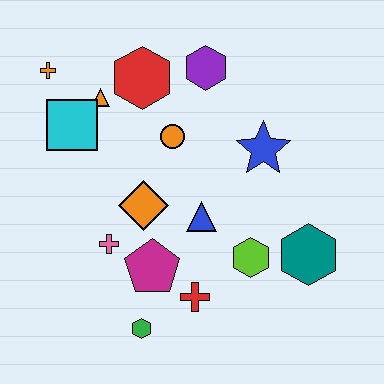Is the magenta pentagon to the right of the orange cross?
Yes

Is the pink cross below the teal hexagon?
No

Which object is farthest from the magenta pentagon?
The orange cross is farthest from the magenta pentagon.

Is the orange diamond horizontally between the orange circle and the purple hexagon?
No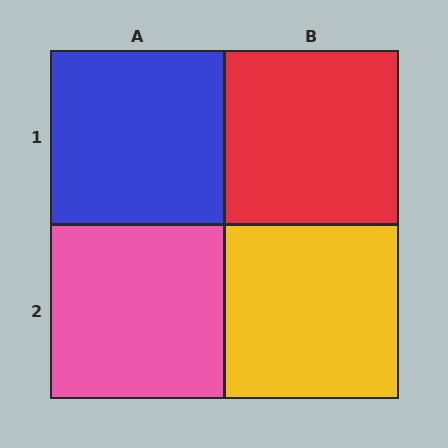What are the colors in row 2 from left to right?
Pink, yellow.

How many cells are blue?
1 cell is blue.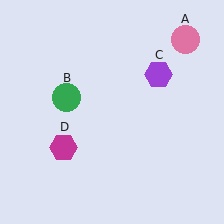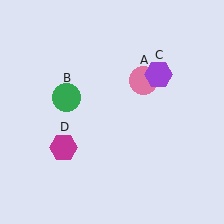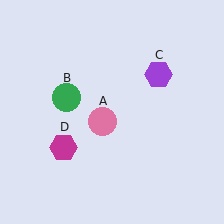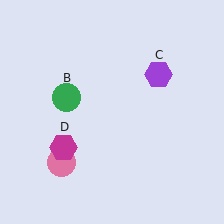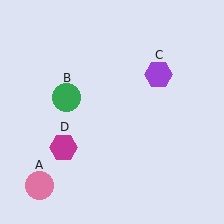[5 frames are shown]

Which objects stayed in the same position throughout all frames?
Green circle (object B) and purple hexagon (object C) and magenta hexagon (object D) remained stationary.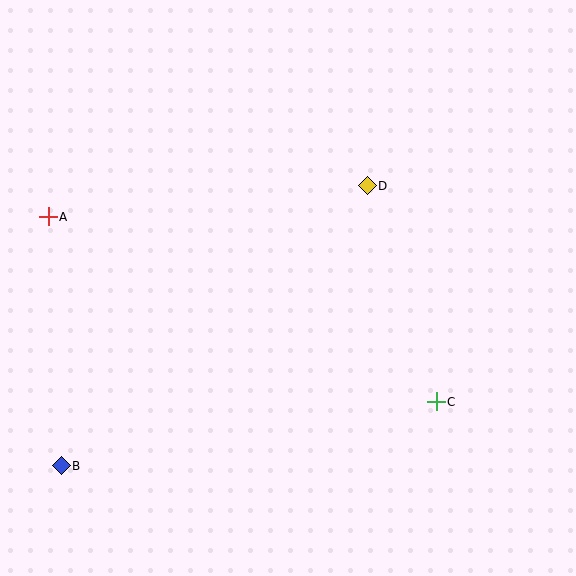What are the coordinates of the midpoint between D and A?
The midpoint between D and A is at (208, 201).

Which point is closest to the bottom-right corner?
Point C is closest to the bottom-right corner.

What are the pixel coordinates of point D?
Point D is at (367, 186).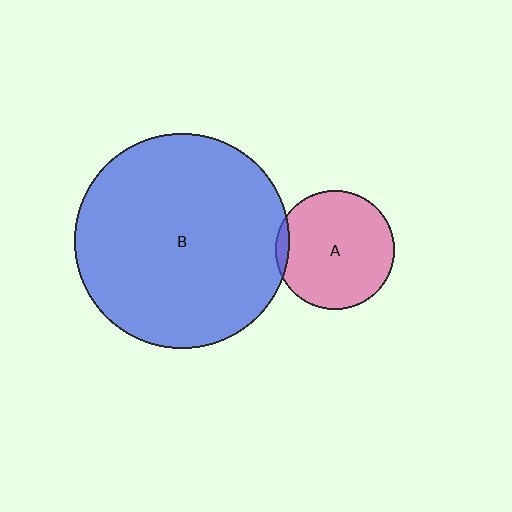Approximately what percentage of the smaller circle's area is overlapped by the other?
Approximately 5%.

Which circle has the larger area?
Circle B (blue).